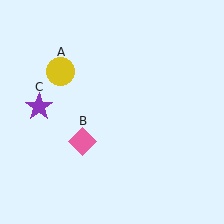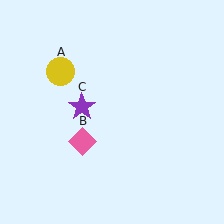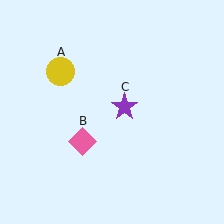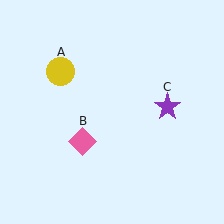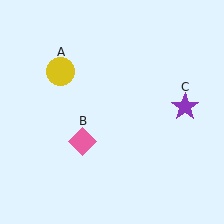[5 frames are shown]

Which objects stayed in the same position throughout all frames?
Yellow circle (object A) and pink diamond (object B) remained stationary.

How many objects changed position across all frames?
1 object changed position: purple star (object C).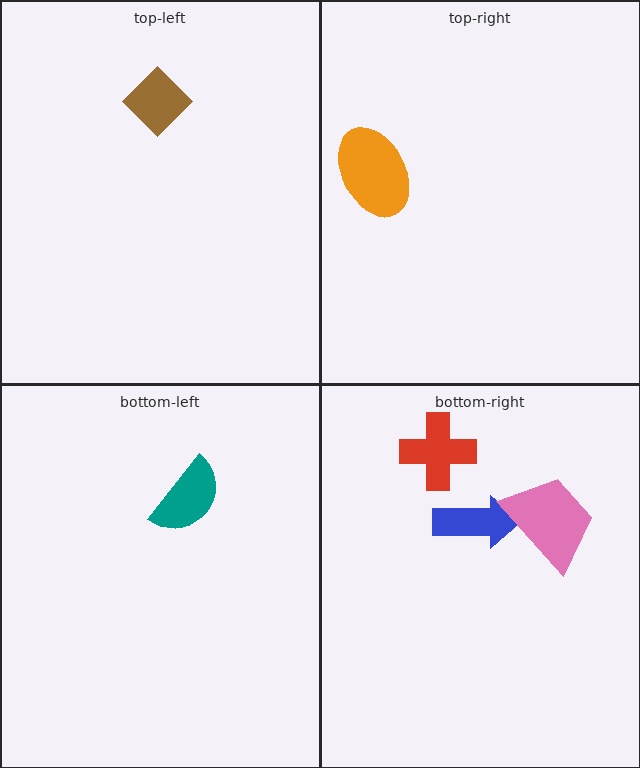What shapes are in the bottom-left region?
The teal semicircle.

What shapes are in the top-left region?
The brown diamond.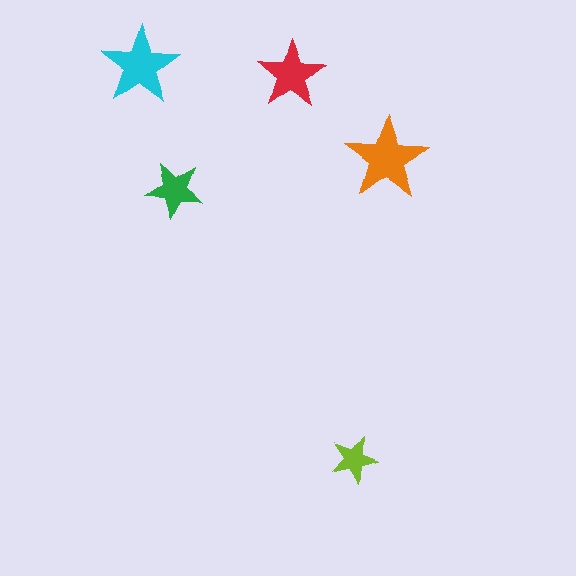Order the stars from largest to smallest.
the orange one, the cyan one, the red one, the green one, the lime one.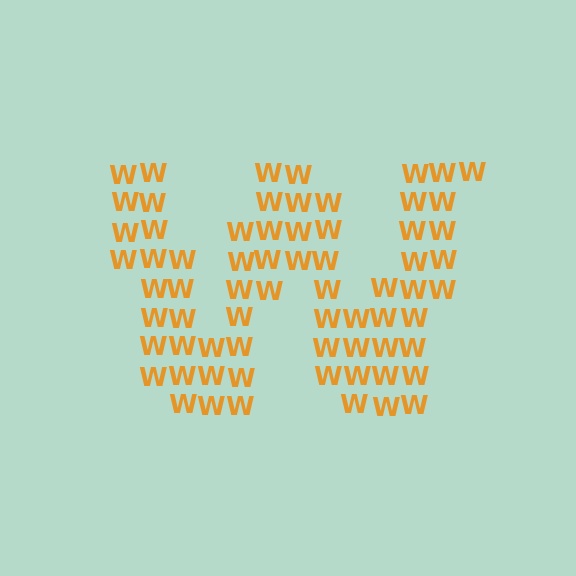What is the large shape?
The large shape is the letter W.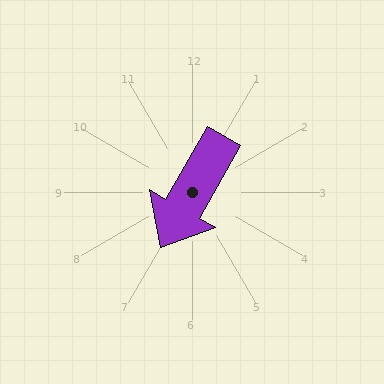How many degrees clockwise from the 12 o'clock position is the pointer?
Approximately 210 degrees.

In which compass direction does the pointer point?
Southwest.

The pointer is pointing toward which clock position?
Roughly 7 o'clock.